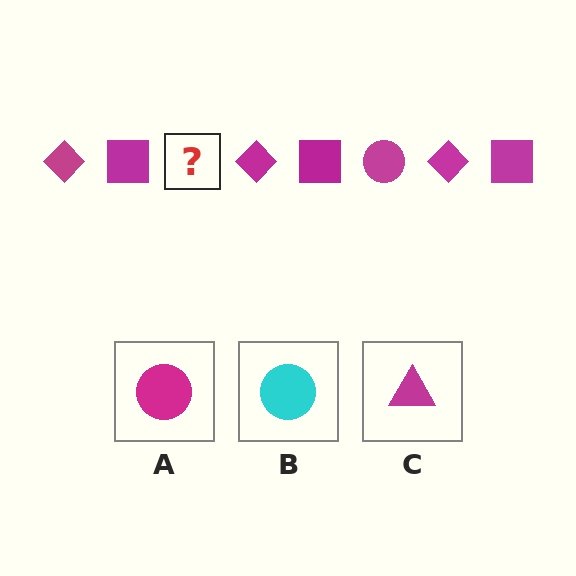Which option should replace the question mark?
Option A.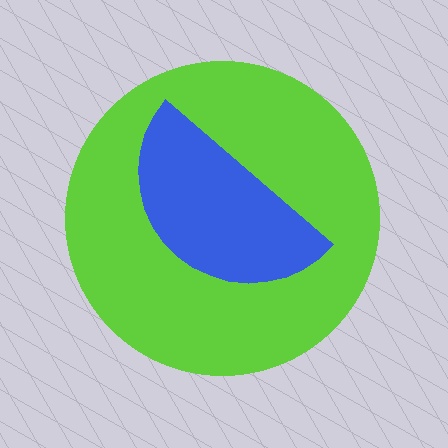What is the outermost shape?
The lime circle.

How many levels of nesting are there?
2.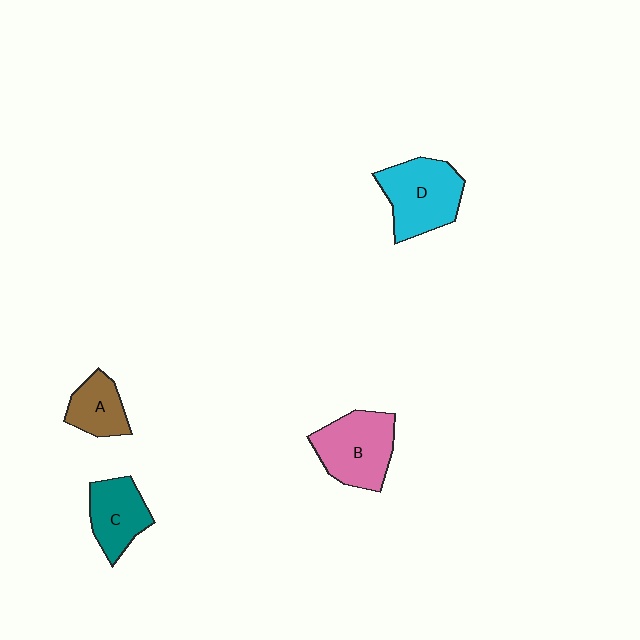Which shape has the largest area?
Shape D (cyan).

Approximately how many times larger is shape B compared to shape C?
Approximately 1.4 times.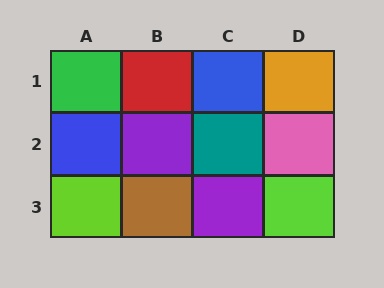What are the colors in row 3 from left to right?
Lime, brown, purple, lime.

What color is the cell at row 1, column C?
Blue.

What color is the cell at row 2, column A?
Blue.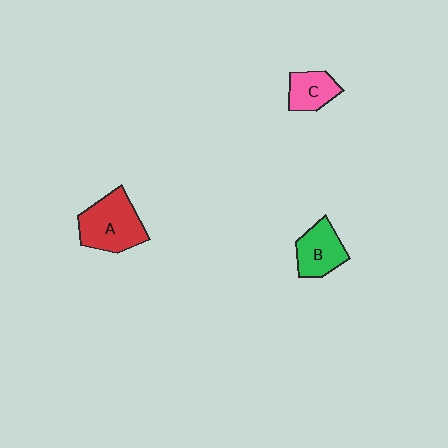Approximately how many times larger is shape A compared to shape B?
Approximately 1.4 times.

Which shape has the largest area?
Shape A (red).